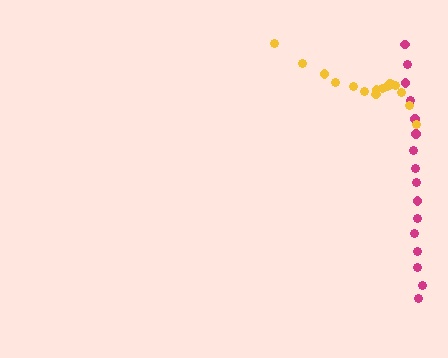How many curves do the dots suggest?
There are 2 distinct paths.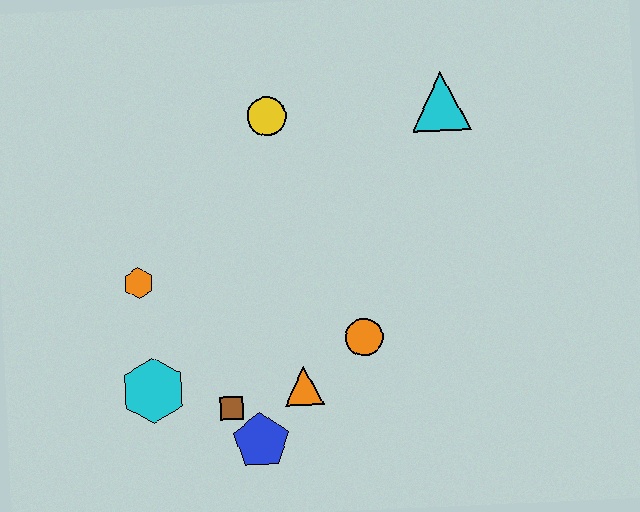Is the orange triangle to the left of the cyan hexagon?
No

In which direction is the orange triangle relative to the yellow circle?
The orange triangle is below the yellow circle.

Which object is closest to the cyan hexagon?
The brown square is closest to the cyan hexagon.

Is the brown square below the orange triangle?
Yes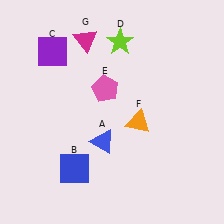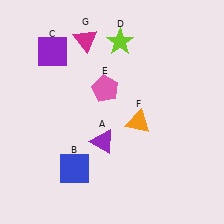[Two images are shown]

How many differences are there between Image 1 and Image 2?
There is 1 difference between the two images.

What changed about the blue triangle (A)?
In Image 1, A is blue. In Image 2, it changed to purple.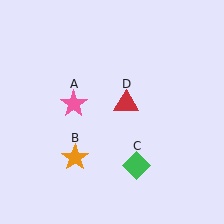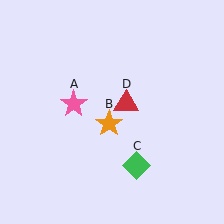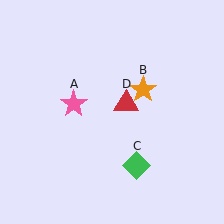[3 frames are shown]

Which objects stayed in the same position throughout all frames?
Pink star (object A) and green diamond (object C) and red triangle (object D) remained stationary.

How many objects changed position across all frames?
1 object changed position: orange star (object B).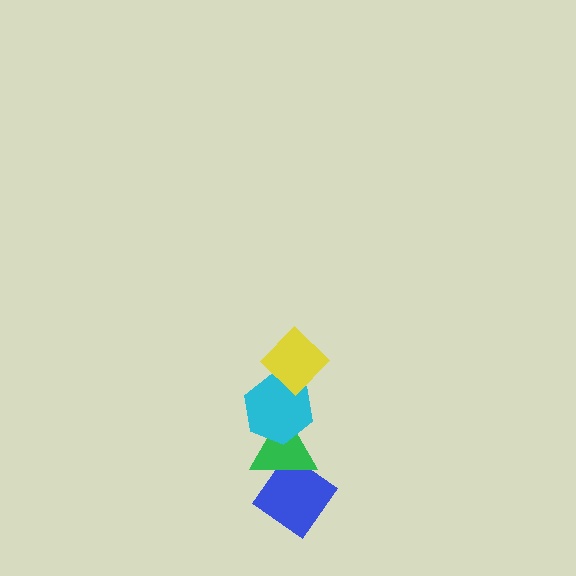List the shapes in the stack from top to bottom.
From top to bottom: the yellow diamond, the cyan hexagon, the green triangle, the blue diamond.